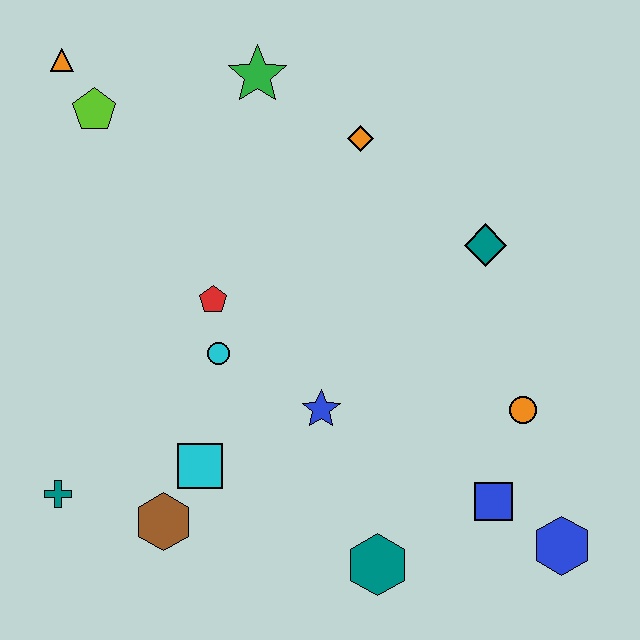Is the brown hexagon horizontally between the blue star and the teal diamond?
No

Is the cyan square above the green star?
No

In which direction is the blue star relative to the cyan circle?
The blue star is to the right of the cyan circle.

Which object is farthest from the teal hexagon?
The orange triangle is farthest from the teal hexagon.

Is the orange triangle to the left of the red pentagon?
Yes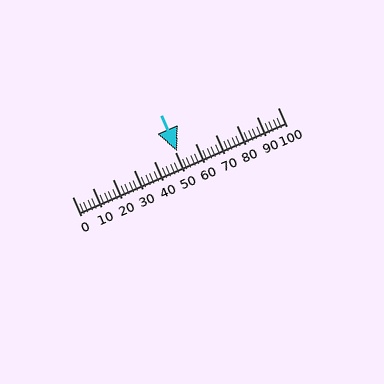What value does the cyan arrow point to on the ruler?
The cyan arrow points to approximately 51.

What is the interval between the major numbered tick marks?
The major tick marks are spaced 10 units apart.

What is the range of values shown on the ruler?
The ruler shows values from 0 to 100.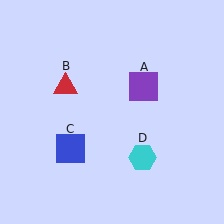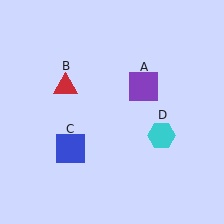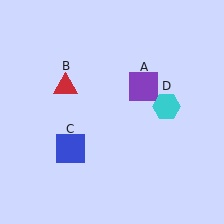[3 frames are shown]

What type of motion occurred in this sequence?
The cyan hexagon (object D) rotated counterclockwise around the center of the scene.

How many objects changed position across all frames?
1 object changed position: cyan hexagon (object D).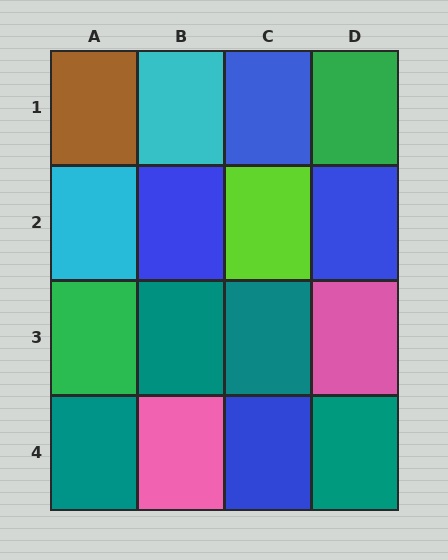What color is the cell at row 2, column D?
Blue.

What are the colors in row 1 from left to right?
Brown, cyan, blue, green.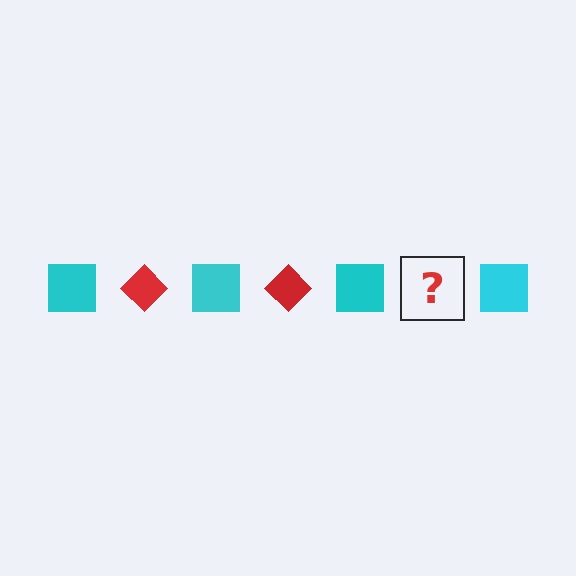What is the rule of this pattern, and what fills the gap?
The rule is that the pattern alternates between cyan square and red diamond. The gap should be filled with a red diamond.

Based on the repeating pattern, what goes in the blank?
The blank should be a red diamond.